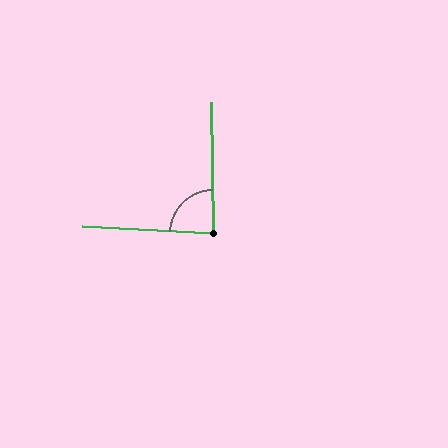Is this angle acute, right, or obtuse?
It is approximately a right angle.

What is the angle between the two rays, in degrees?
Approximately 86 degrees.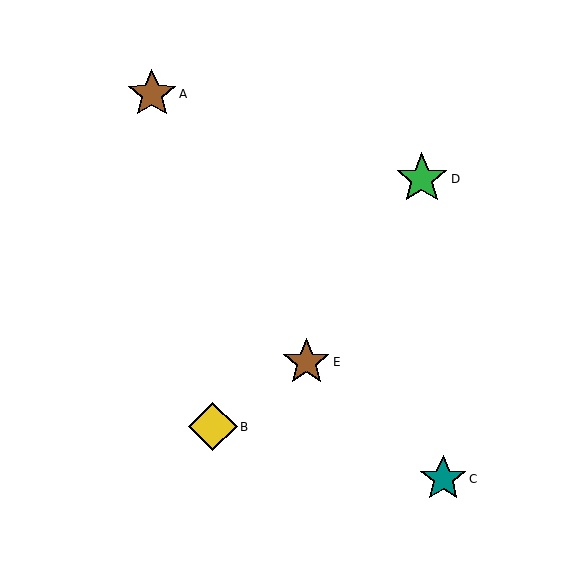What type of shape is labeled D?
Shape D is a green star.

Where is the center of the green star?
The center of the green star is at (422, 179).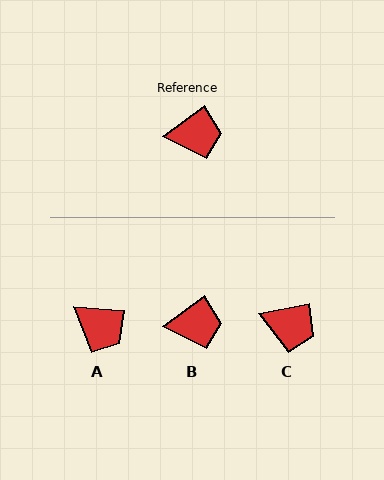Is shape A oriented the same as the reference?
No, it is off by about 41 degrees.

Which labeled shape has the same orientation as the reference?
B.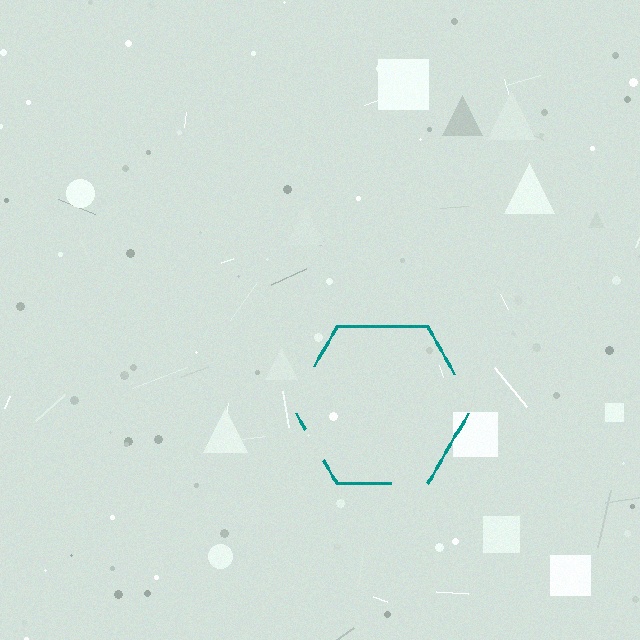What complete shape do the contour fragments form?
The contour fragments form a hexagon.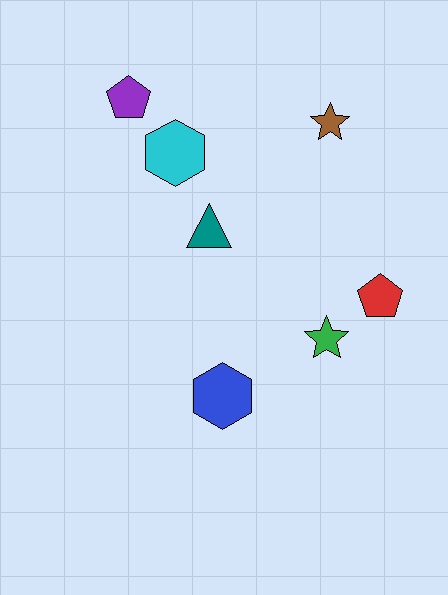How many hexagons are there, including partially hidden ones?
There are 2 hexagons.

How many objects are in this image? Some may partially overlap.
There are 7 objects.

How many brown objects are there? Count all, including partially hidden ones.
There is 1 brown object.